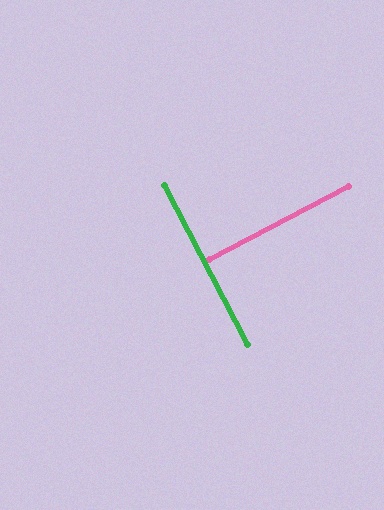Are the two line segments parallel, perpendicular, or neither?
Perpendicular — they meet at approximately 90°.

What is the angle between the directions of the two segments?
Approximately 90 degrees.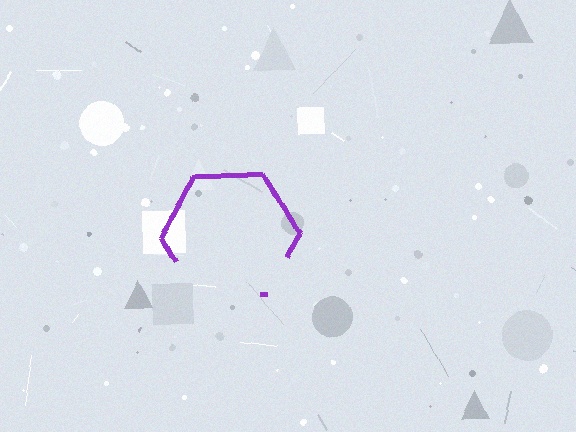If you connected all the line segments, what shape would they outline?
They would outline a hexagon.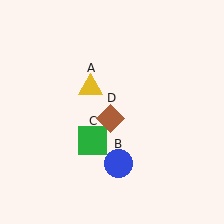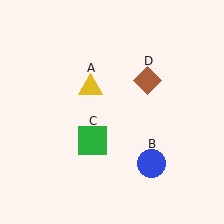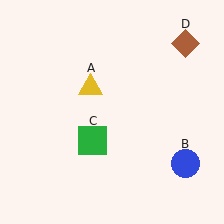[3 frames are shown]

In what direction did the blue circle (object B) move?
The blue circle (object B) moved right.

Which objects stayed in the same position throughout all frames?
Yellow triangle (object A) and green square (object C) remained stationary.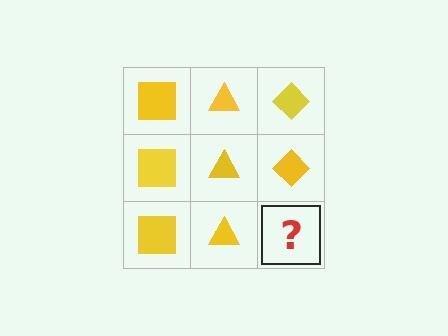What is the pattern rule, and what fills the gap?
The rule is that each column has a consistent shape. The gap should be filled with a yellow diamond.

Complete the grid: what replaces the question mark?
The question mark should be replaced with a yellow diamond.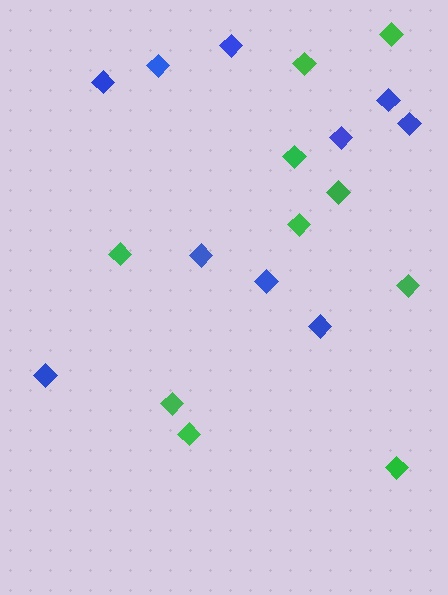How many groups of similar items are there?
There are 2 groups: one group of blue diamonds (10) and one group of green diamonds (10).